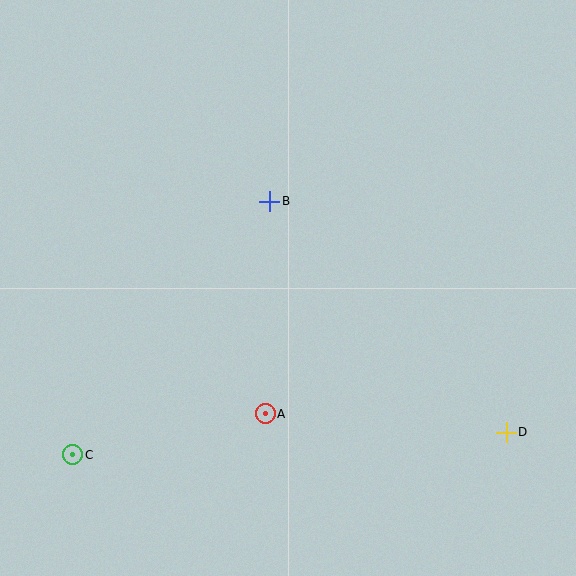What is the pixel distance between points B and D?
The distance between B and D is 330 pixels.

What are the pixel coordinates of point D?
Point D is at (506, 432).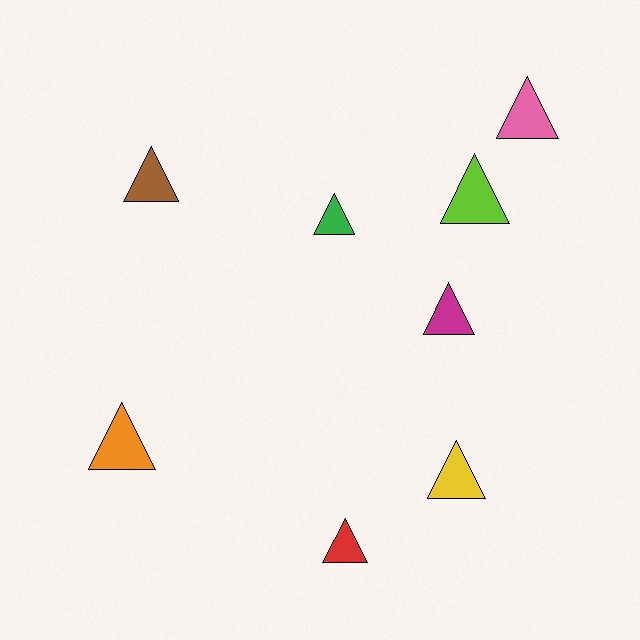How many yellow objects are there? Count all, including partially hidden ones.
There is 1 yellow object.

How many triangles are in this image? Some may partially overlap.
There are 8 triangles.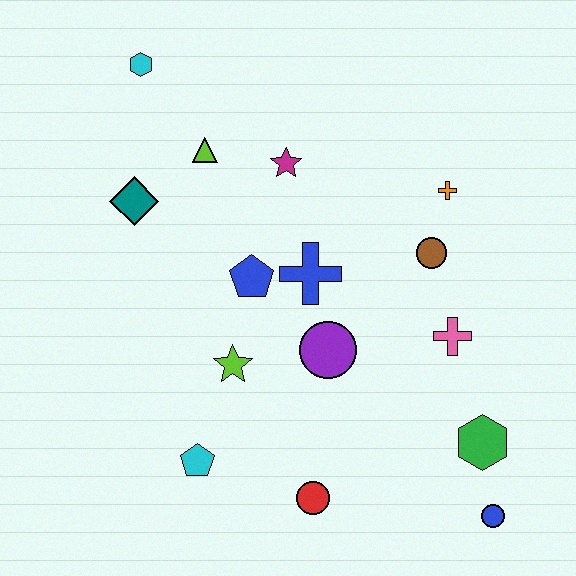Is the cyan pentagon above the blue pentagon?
No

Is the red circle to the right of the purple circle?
No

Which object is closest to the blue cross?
The blue pentagon is closest to the blue cross.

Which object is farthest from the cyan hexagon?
The blue circle is farthest from the cyan hexagon.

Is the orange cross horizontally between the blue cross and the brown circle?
No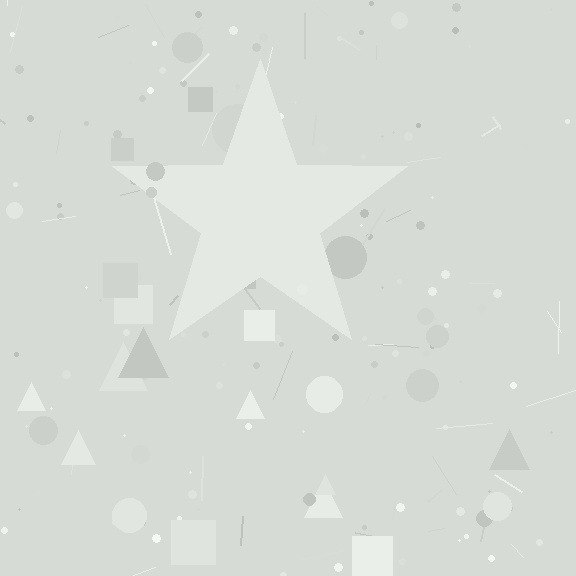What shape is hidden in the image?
A star is hidden in the image.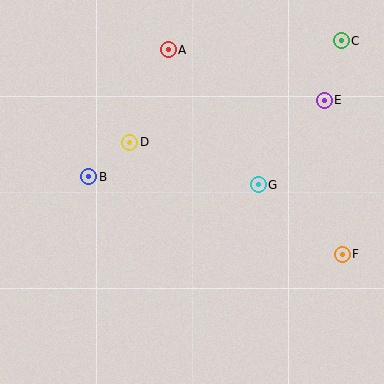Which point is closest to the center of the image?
Point G at (258, 185) is closest to the center.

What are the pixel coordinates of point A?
Point A is at (168, 50).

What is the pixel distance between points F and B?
The distance between F and B is 265 pixels.